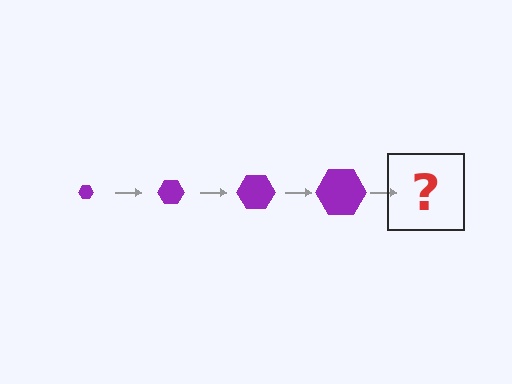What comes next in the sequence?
The next element should be a purple hexagon, larger than the previous one.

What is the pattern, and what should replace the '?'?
The pattern is that the hexagon gets progressively larger each step. The '?' should be a purple hexagon, larger than the previous one.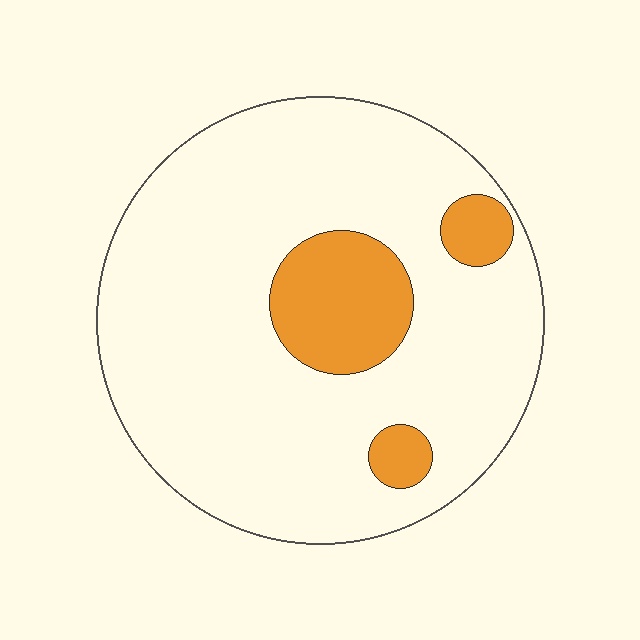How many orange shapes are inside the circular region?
3.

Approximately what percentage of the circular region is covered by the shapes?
Approximately 15%.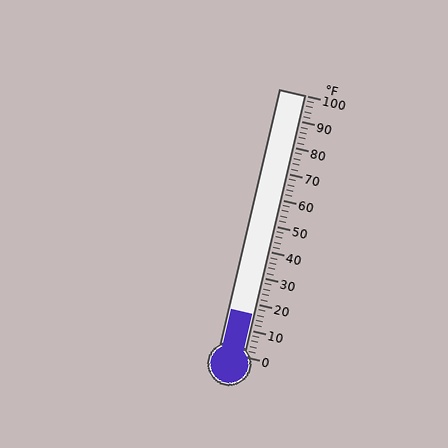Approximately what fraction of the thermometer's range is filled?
The thermometer is filled to approximately 15% of its range.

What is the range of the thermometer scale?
The thermometer scale ranges from 0°F to 100°F.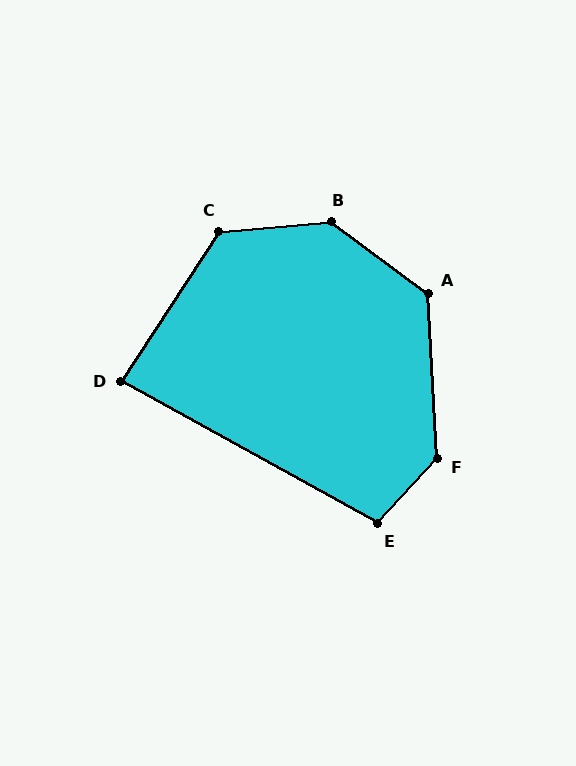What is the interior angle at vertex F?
Approximately 135 degrees (obtuse).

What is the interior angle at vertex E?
Approximately 103 degrees (obtuse).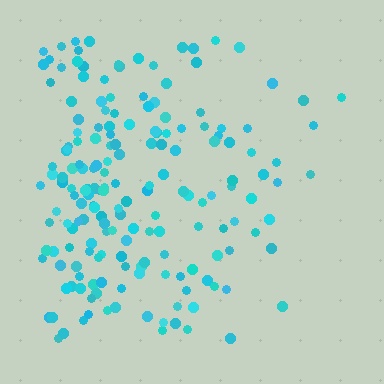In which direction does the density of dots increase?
From right to left, with the left side densest.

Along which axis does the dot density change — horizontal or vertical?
Horizontal.